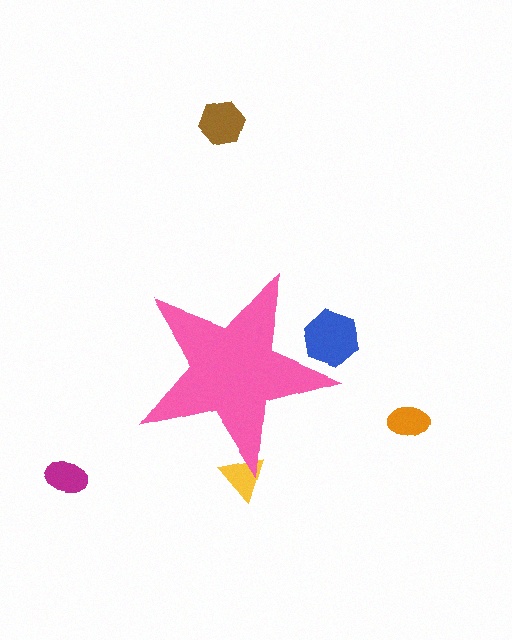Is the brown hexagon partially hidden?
No, the brown hexagon is fully visible.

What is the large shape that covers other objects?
A pink star.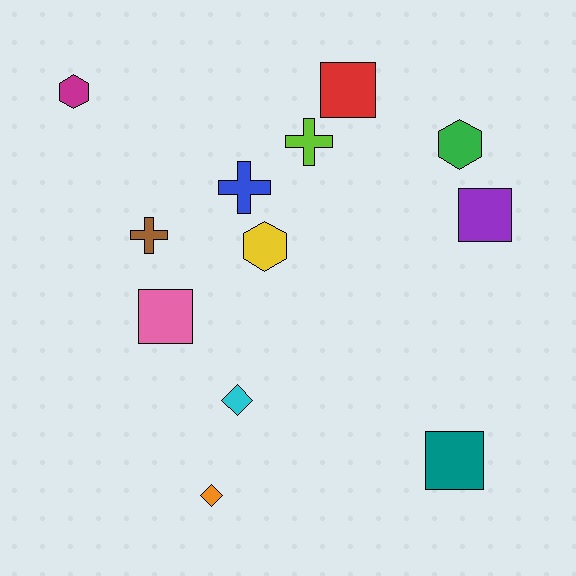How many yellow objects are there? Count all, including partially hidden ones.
There is 1 yellow object.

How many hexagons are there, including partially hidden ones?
There are 3 hexagons.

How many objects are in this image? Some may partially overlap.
There are 12 objects.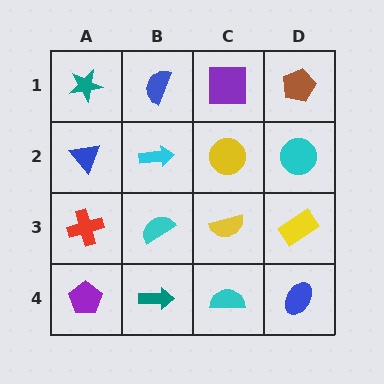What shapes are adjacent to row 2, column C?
A purple square (row 1, column C), a yellow semicircle (row 3, column C), a cyan arrow (row 2, column B), a cyan circle (row 2, column D).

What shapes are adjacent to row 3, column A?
A blue triangle (row 2, column A), a purple pentagon (row 4, column A), a cyan semicircle (row 3, column B).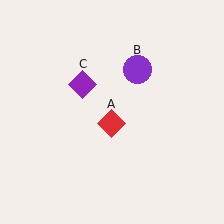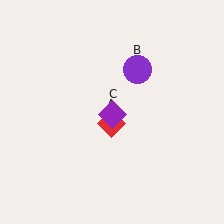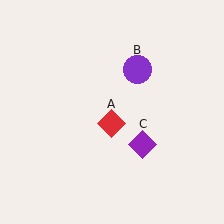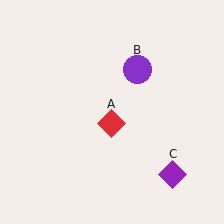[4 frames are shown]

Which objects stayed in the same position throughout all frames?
Red diamond (object A) and purple circle (object B) remained stationary.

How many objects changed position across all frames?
1 object changed position: purple diamond (object C).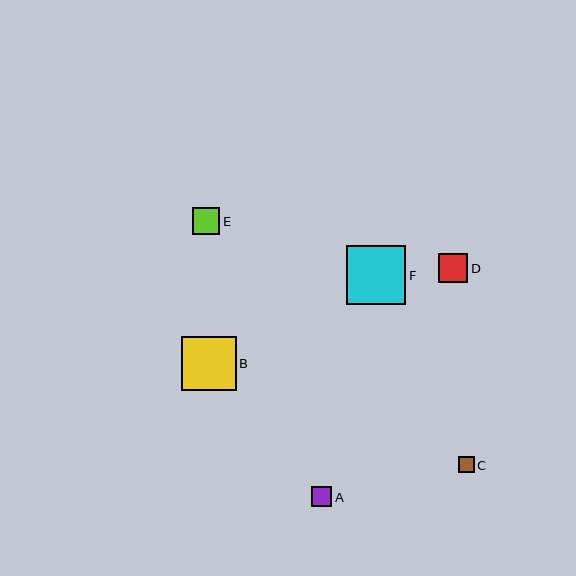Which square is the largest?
Square F is the largest with a size of approximately 59 pixels.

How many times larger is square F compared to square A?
Square F is approximately 3.0 times the size of square A.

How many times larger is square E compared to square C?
Square E is approximately 1.8 times the size of square C.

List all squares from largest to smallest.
From largest to smallest: F, B, D, E, A, C.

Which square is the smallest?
Square C is the smallest with a size of approximately 15 pixels.